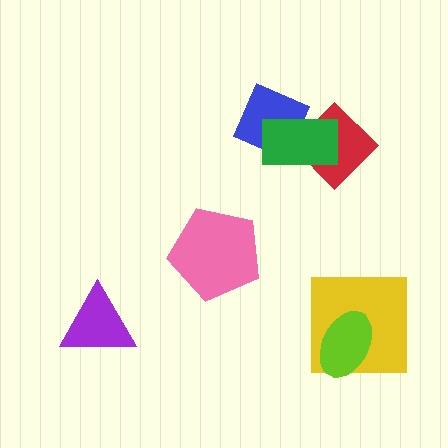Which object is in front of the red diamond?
The green rectangle is in front of the red diamond.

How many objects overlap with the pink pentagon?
0 objects overlap with the pink pentagon.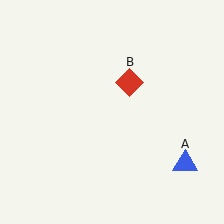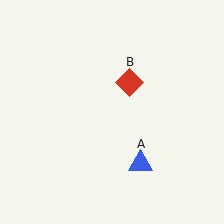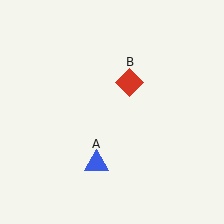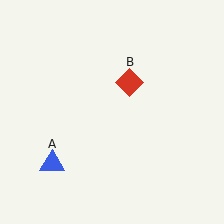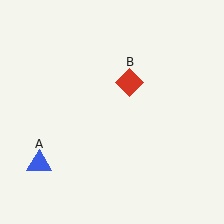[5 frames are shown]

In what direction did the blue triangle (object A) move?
The blue triangle (object A) moved left.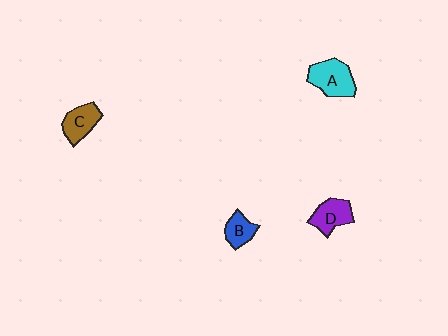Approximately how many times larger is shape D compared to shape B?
Approximately 1.3 times.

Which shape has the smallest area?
Shape B (blue).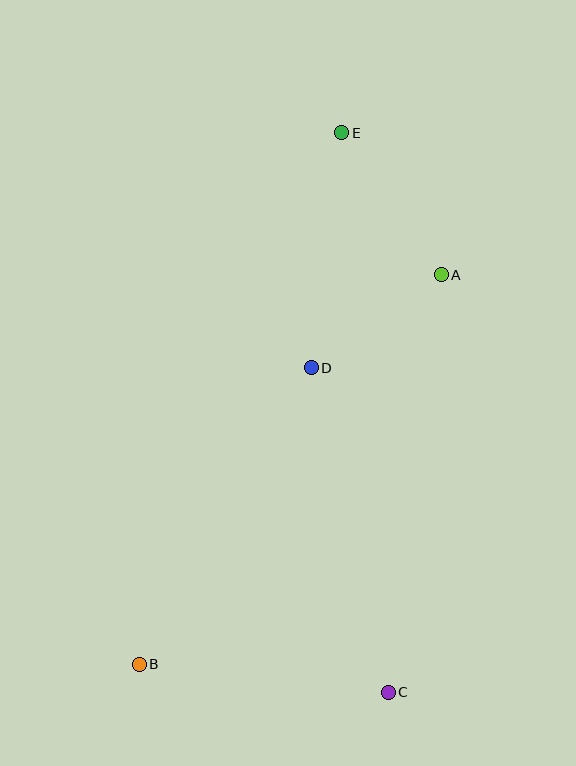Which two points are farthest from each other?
Points B and E are farthest from each other.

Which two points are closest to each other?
Points A and D are closest to each other.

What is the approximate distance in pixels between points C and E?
The distance between C and E is approximately 562 pixels.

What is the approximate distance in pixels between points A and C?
The distance between A and C is approximately 421 pixels.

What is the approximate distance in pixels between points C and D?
The distance between C and D is approximately 334 pixels.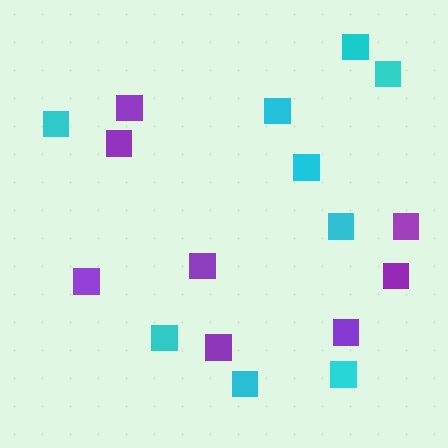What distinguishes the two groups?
There are 2 groups: one group of cyan squares (9) and one group of purple squares (8).